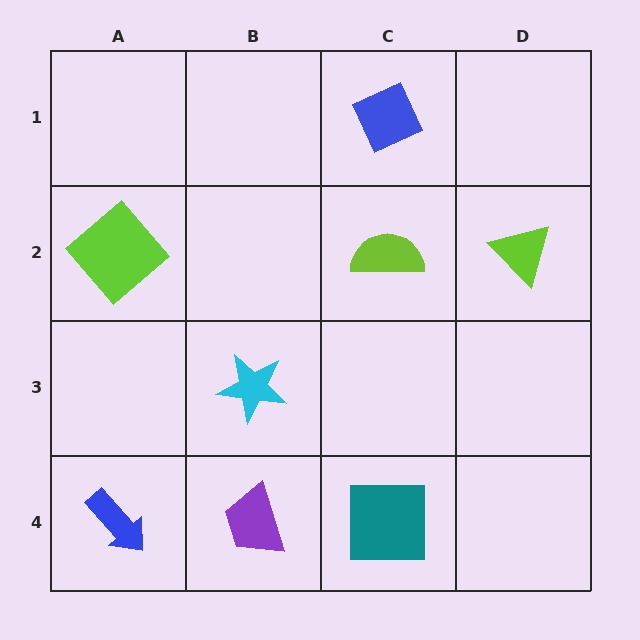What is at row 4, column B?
A purple trapezoid.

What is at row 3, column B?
A cyan star.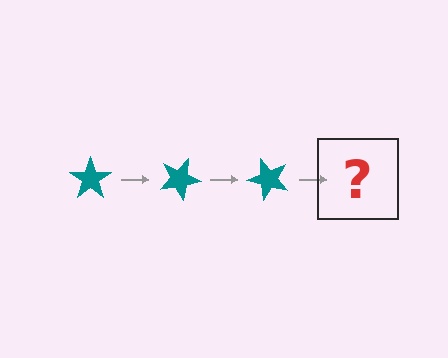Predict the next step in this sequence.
The next step is a teal star rotated 75 degrees.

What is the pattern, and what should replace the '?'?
The pattern is that the star rotates 25 degrees each step. The '?' should be a teal star rotated 75 degrees.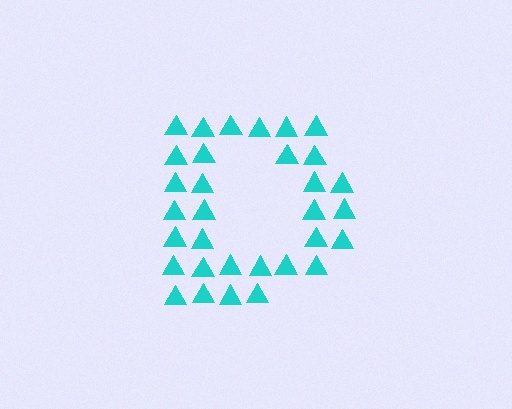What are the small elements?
The small elements are triangles.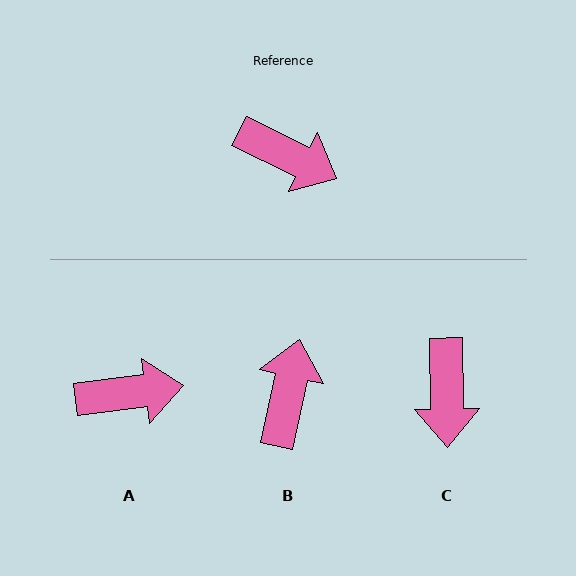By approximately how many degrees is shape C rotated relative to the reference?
Approximately 63 degrees clockwise.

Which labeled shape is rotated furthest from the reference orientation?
B, about 104 degrees away.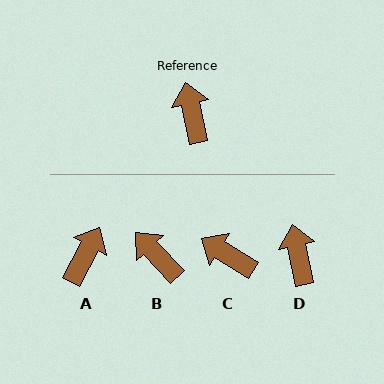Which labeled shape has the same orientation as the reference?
D.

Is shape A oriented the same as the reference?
No, it is off by about 40 degrees.